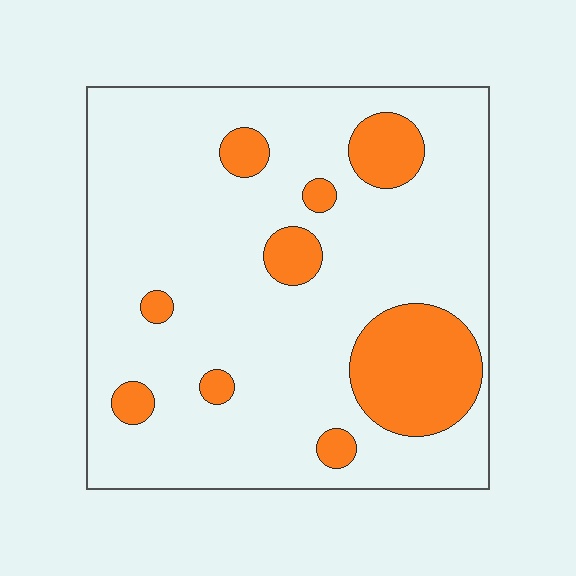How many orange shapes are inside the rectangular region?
9.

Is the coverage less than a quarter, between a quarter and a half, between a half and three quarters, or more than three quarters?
Less than a quarter.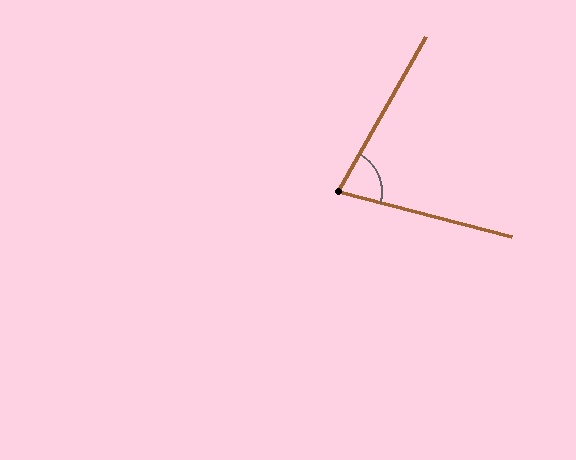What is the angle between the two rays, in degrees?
Approximately 75 degrees.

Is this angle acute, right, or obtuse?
It is acute.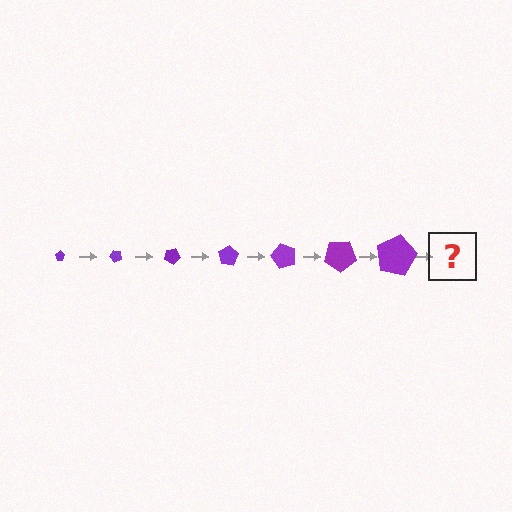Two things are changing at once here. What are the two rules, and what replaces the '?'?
The two rules are that the pentagon grows larger each step and it rotates 50 degrees each step. The '?' should be a pentagon, larger than the previous one and rotated 350 degrees from the start.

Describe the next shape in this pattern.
It should be a pentagon, larger than the previous one and rotated 350 degrees from the start.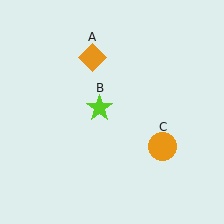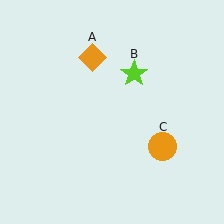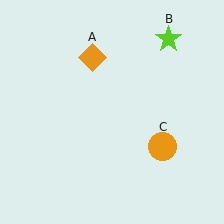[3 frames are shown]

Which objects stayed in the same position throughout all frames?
Orange diamond (object A) and orange circle (object C) remained stationary.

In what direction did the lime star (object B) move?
The lime star (object B) moved up and to the right.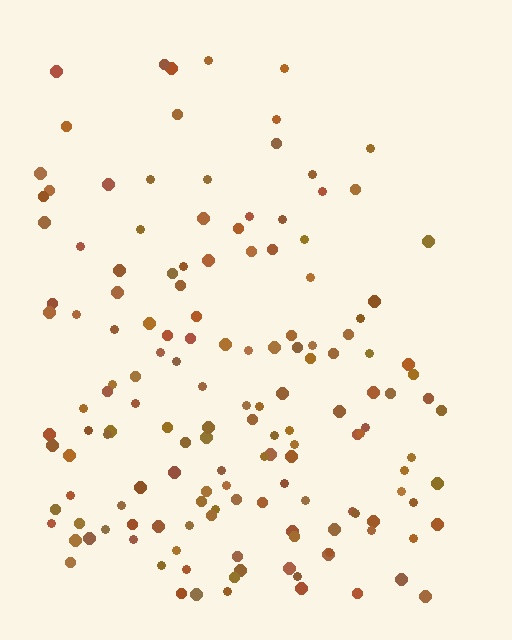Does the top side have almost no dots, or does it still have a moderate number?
Still a moderate number, just noticeably fewer than the bottom.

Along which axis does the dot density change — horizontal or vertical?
Vertical.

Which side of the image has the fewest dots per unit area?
The top.